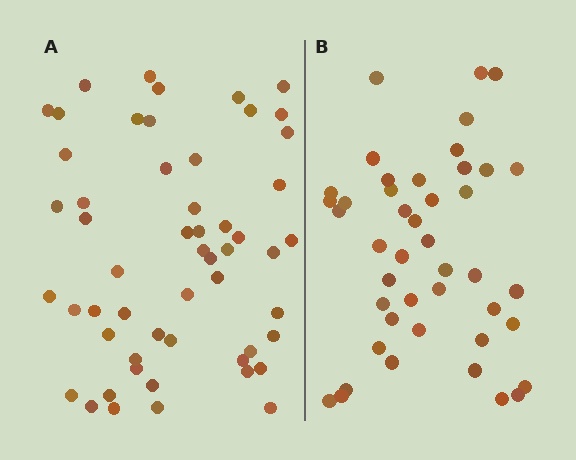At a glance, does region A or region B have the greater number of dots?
Region A (the left region) has more dots.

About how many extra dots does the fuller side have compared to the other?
Region A has roughly 10 or so more dots than region B.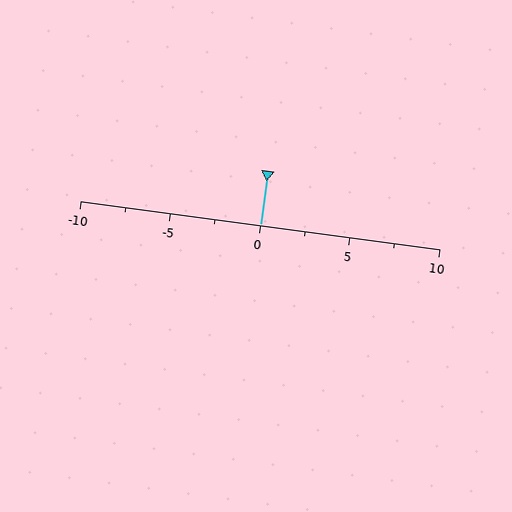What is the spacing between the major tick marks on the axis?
The major ticks are spaced 5 apart.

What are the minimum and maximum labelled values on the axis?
The axis runs from -10 to 10.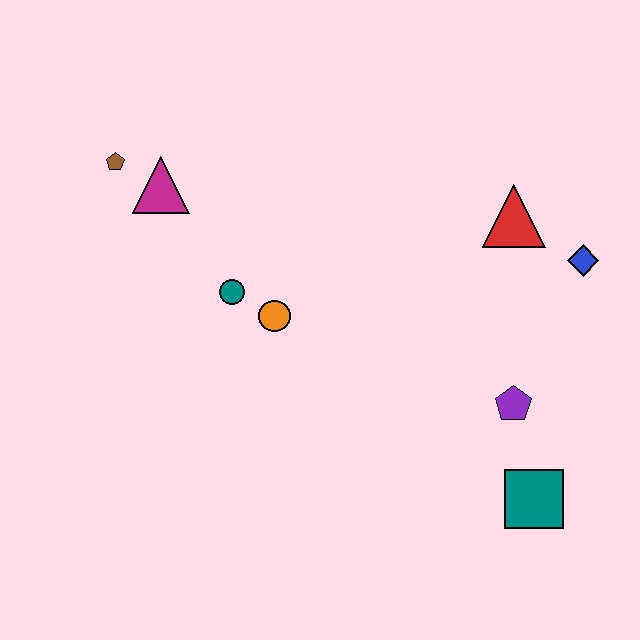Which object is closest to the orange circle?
The teal circle is closest to the orange circle.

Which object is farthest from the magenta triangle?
The teal square is farthest from the magenta triangle.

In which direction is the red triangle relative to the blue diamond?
The red triangle is to the left of the blue diamond.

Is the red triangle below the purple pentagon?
No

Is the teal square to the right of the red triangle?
Yes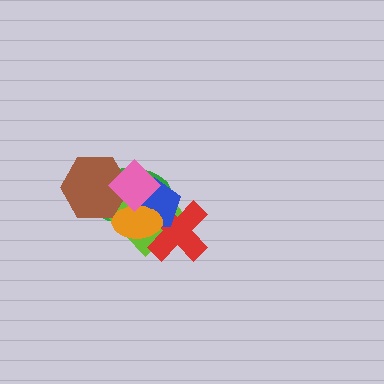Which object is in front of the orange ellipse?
The pink diamond is in front of the orange ellipse.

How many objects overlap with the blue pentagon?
5 objects overlap with the blue pentagon.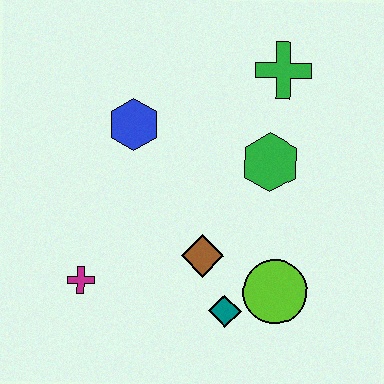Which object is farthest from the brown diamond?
The green cross is farthest from the brown diamond.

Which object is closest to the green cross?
The green hexagon is closest to the green cross.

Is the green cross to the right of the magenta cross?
Yes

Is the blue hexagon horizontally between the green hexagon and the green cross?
No